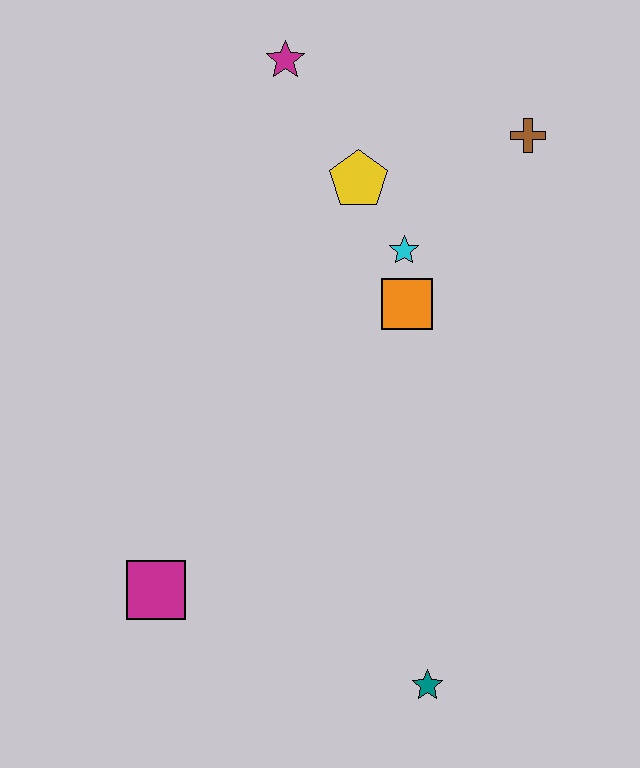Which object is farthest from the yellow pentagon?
The teal star is farthest from the yellow pentagon.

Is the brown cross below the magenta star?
Yes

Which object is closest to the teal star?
The magenta square is closest to the teal star.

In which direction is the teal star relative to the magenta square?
The teal star is to the right of the magenta square.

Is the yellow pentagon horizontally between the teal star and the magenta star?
Yes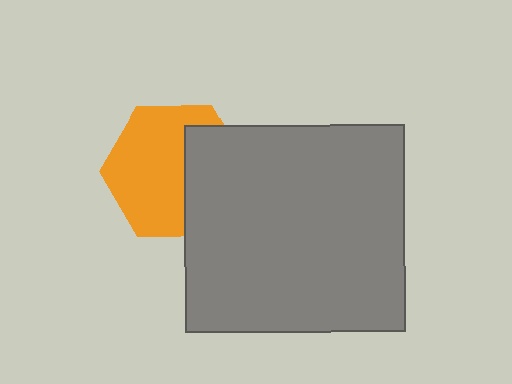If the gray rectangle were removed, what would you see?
You would see the complete orange hexagon.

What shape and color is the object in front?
The object in front is a gray rectangle.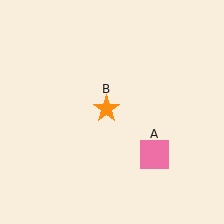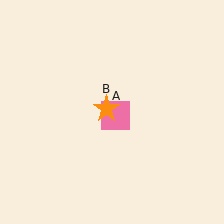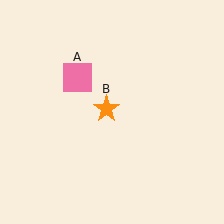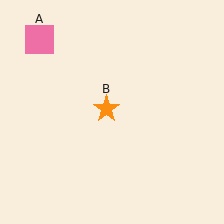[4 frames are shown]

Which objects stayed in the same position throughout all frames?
Orange star (object B) remained stationary.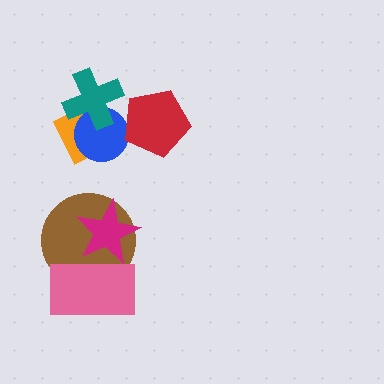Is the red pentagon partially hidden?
No, no other shape covers it.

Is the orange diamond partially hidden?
Yes, it is partially covered by another shape.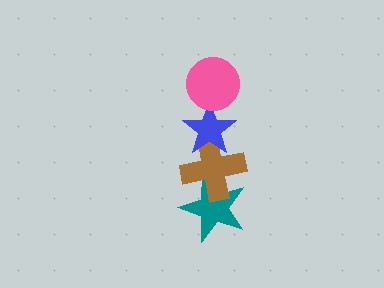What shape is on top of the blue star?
The pink circle is on top of the blue star.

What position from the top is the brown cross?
The brown cross is 3rd from the top.